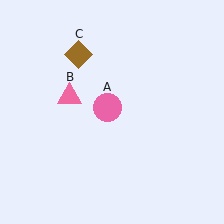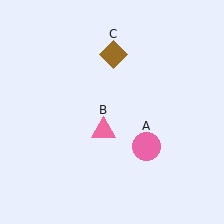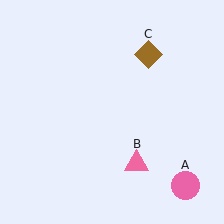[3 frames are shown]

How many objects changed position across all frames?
3 objects changed position: pink circle (object A), pink triangle (object B), brown diamond (object C).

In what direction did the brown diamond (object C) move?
The brown diamond (object C) moved right.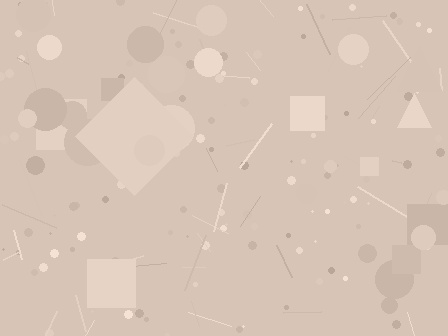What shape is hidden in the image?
A diamond is hidden in the image.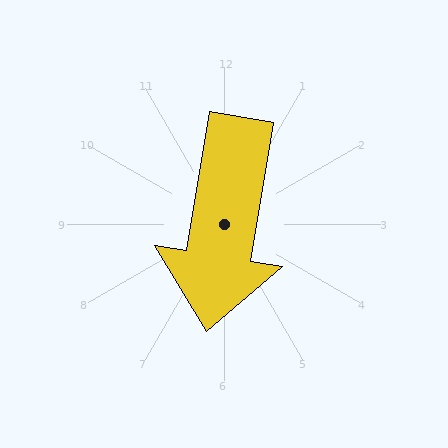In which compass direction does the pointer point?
South.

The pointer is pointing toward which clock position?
Roughly 6 o'clock.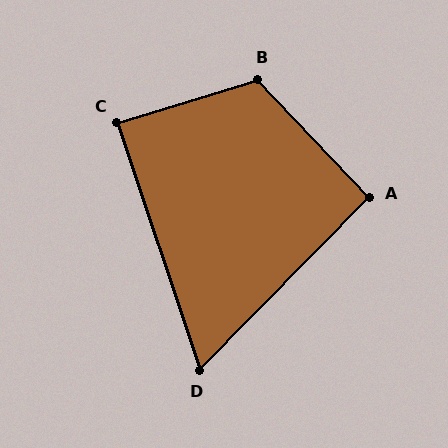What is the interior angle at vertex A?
Approximately 92 degrees (approximately right).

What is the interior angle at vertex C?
Approximately 88 degrees (approximately right).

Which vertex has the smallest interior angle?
D, at approximately 63 degrees.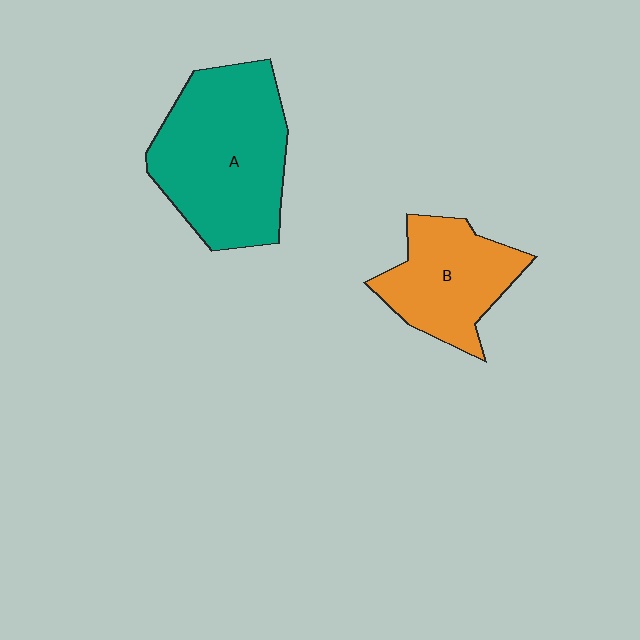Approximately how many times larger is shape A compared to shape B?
Approximately 1.6 times.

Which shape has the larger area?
Shape A (teal).